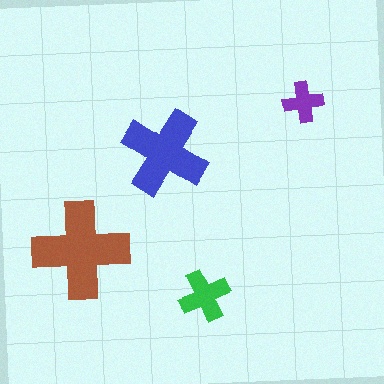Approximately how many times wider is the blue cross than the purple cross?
About 2 times wider.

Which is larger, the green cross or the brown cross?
The brown one.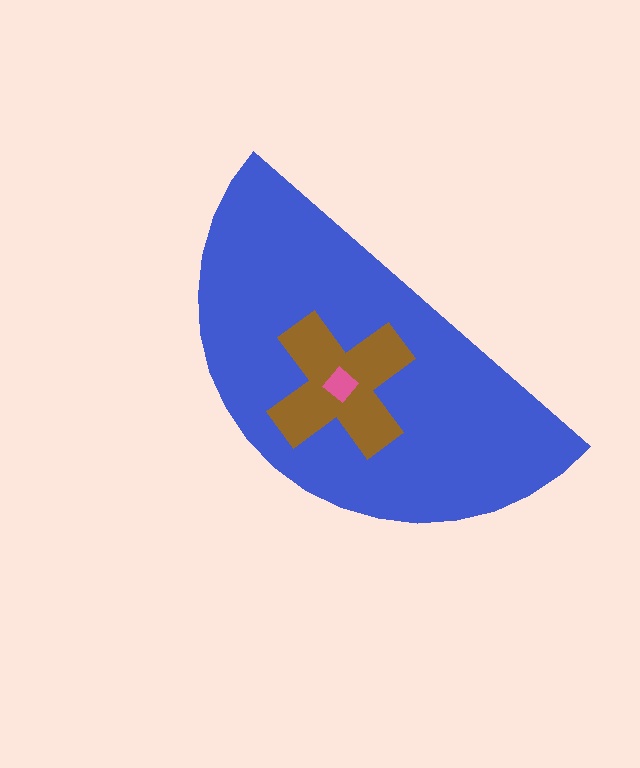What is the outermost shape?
The blue semicircle.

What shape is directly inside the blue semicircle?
The brown cross.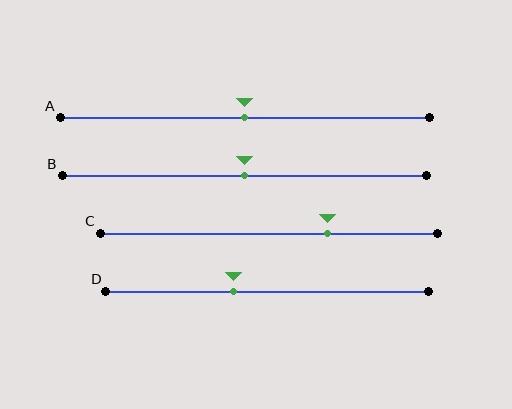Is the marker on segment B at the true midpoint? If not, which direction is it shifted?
Yes, the marker on segment B is at the true midpoint.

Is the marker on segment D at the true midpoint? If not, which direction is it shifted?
No, the marker on segment D is shifted to the left by about 10% of the segment length.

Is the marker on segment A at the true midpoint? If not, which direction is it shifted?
Yes, the marker on segment A is at the true midpoint.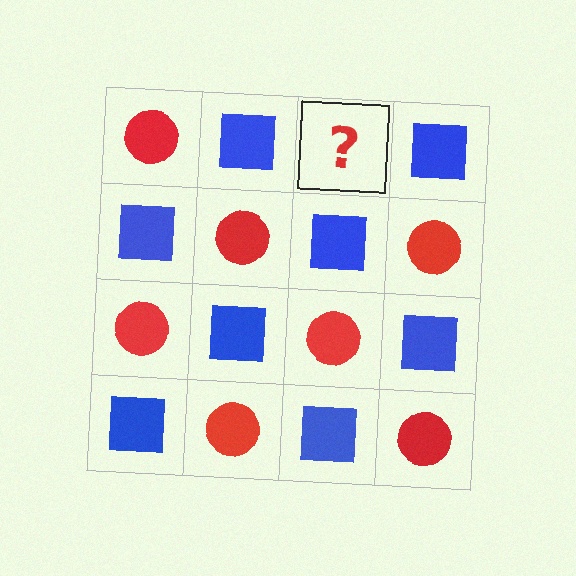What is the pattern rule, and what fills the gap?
The rule is that it alternates red circle and blue square in a checkerboard pattern. The gap should be filled with a red circle.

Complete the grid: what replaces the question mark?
The question mark should be replaced with a red circle.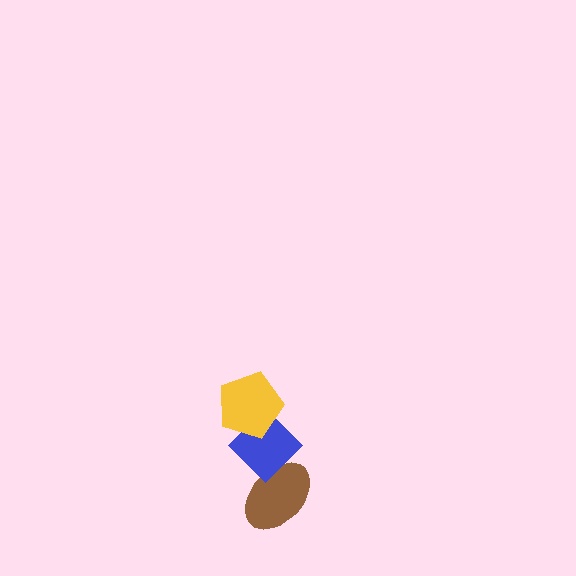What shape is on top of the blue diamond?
The yellow pentagon is on top of the blue diamond.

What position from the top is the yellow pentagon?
The yellow pentagon is 1st from the top.